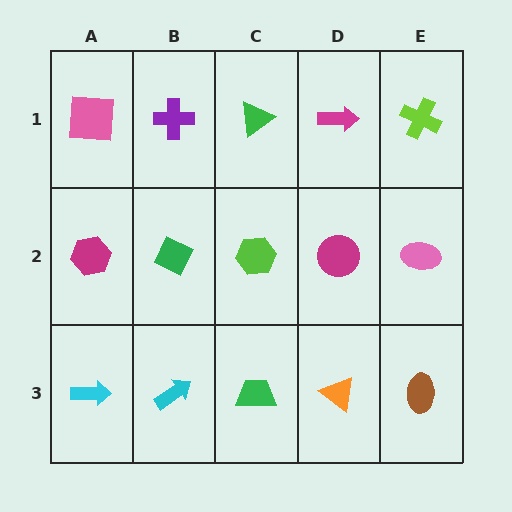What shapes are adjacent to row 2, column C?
A green triangle (row 1, column C), a green trapezoid (row 3, column C), a green diamond (row 2, column B), a magenta circle (row 2, column D).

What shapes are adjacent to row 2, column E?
A lime cross (row 1, column E), a brown ellipse (row 3, column E), a magenta circle (row 2, column D).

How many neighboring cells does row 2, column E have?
3.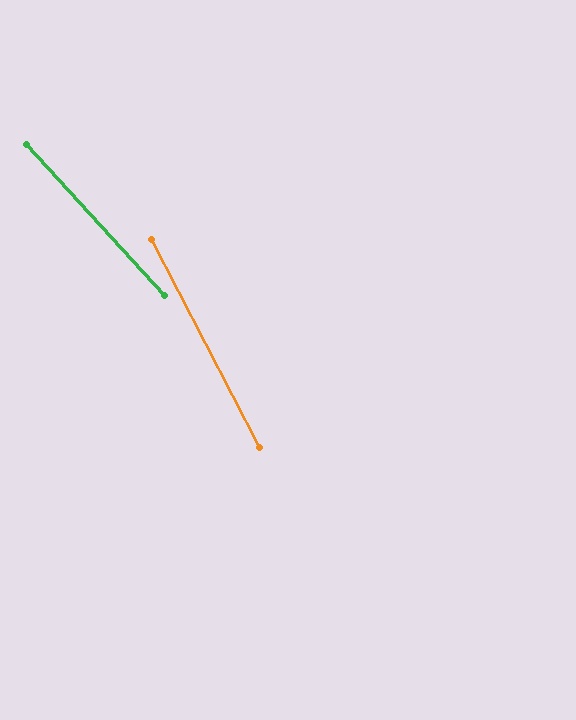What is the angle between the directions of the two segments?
Approximately 15 degrees.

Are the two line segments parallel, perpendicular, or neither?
Neither parallel nor perpendicular — they differ by about 15°.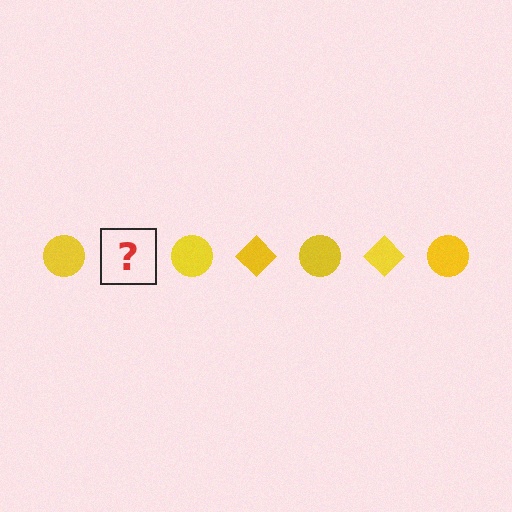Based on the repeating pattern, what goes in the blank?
The blank should be a yellow diamond.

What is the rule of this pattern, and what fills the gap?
The rule is that the pattern cycles through circle, diamond shapes in yellow. The gap should be filled with a yellow diamond.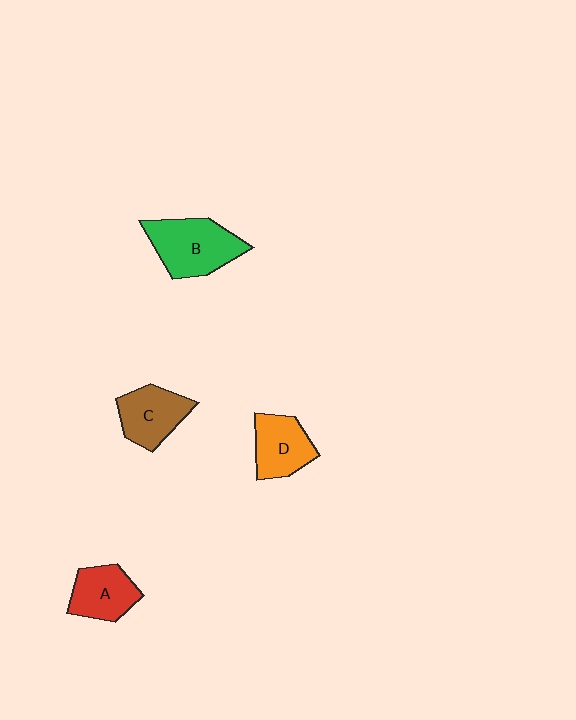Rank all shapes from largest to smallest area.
From largest to smallest: B (green), C (brown), D (orange), A (red).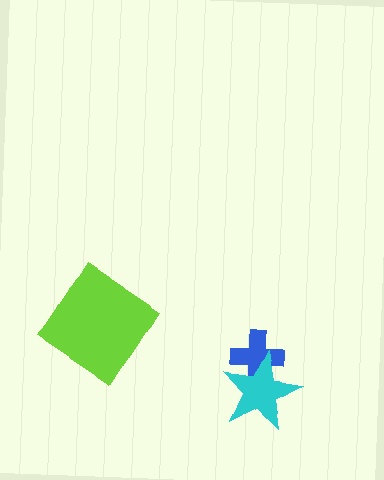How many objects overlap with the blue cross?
1 object overlaps with the blue cross.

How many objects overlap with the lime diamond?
0 objects overlap with the lime diamond.